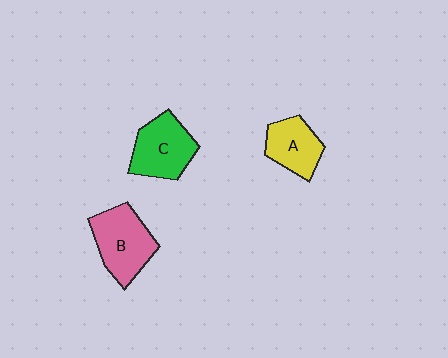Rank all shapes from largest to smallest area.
From largest to smallest: B (pink), C (green), A (yellow).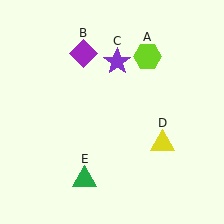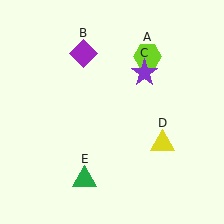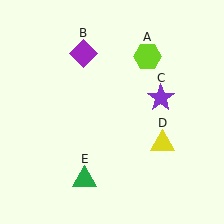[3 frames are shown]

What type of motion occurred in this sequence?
The purple star (object C) rotated clockwise around the center of the scene.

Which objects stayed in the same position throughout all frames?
Lime hexagon (object A) and purple diamond (object B) and yellow triangle (object D) and green triangle (object E) remained stationary.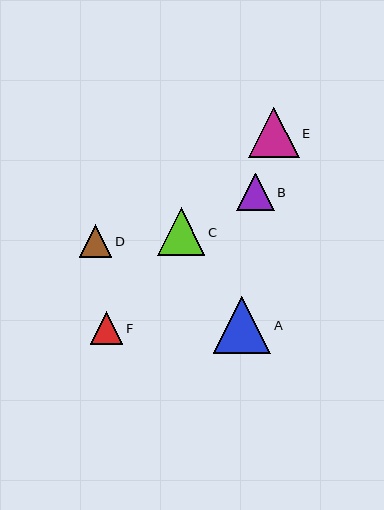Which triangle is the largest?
Triangle A is the largest with a size of approximately 57 pixels.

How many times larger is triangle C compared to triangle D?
Triangle C is approximately 1.5 times the size of triangle D.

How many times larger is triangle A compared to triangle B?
Triangle A is approximately 1.5 times the size of triangle B.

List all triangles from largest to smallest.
From largest to smallest: A, E, C, B, F, D.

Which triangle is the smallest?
Triangle D is the smallest with a size of approximately 33 pixels.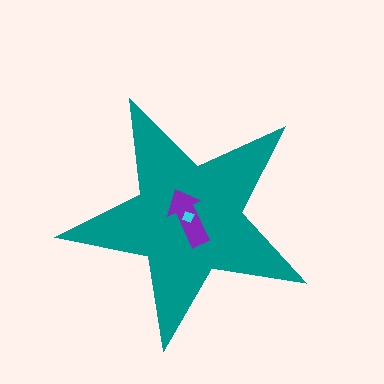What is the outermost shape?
The teal star.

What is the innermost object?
The cyan diamond.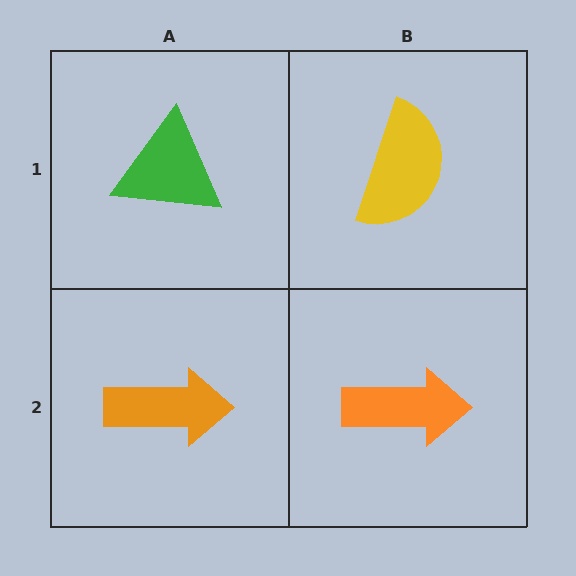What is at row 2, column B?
An orange arrow.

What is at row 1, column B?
A yellow semicircle.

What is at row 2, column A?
An orange arrow.